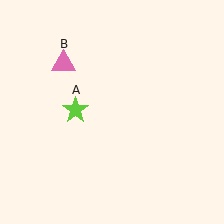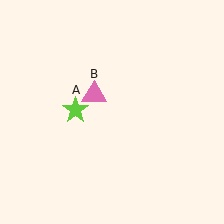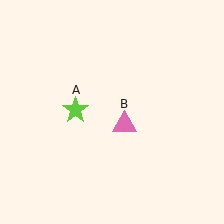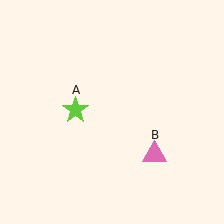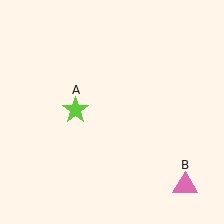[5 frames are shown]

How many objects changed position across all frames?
1 object changed position: pink triangle (object B).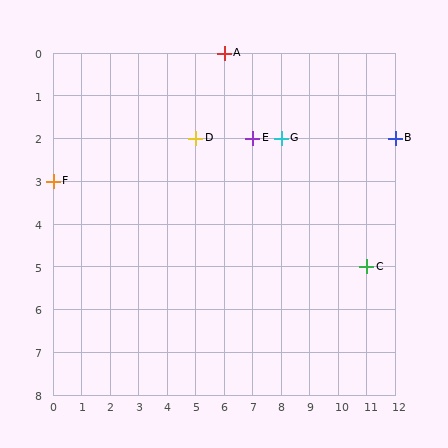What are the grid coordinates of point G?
Point G is at grid coordinates (8, 2).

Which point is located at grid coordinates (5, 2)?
Point D is at (5, 2).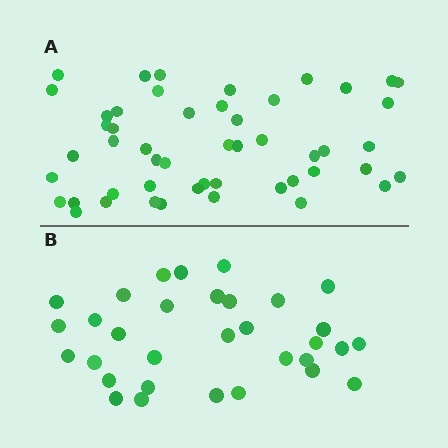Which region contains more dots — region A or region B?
Region A (the top region) has more dots.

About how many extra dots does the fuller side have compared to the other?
Region A has approximately 20 more dots than region B.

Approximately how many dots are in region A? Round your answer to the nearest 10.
About 50 dots.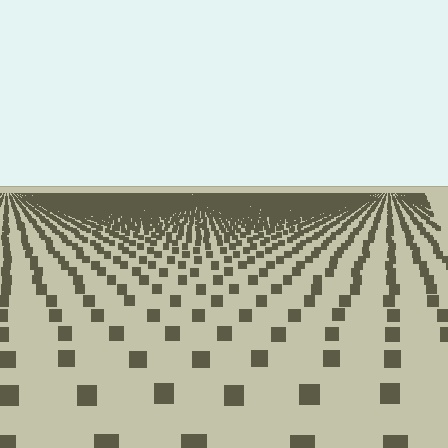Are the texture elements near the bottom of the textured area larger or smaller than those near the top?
Larger. Near the bottom, elements are closer to the viewer and appear at a bigger on-screen size.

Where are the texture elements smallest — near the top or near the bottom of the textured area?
Near the top.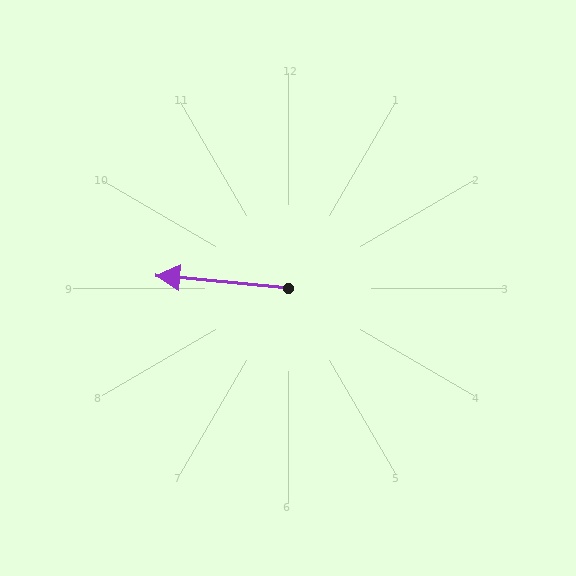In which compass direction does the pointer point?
West.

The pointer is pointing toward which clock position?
Roughly 9 o'clock.